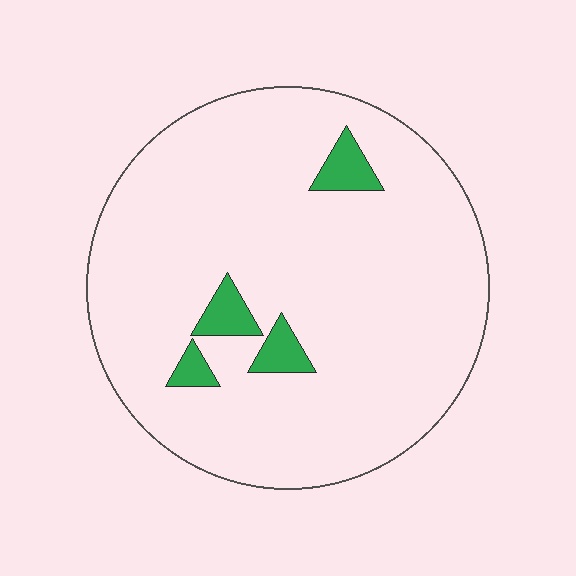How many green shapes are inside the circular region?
4.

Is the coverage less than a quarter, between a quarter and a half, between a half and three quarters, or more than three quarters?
Less than a quarter.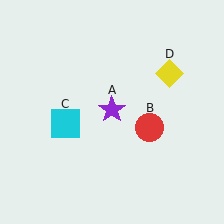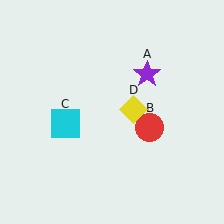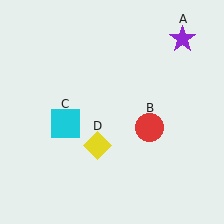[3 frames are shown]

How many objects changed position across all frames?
2 objects changed position: purple star (object A), yellow diamond (object D).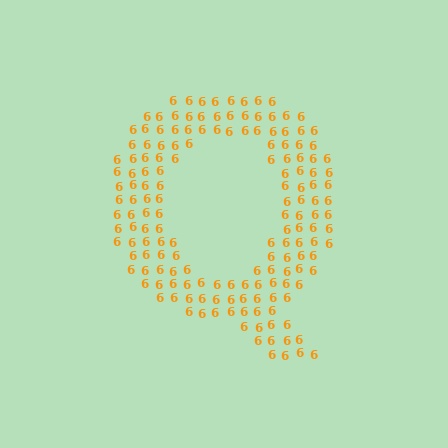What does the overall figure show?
The overall figure shows the letter Q.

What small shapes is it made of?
It is made of small digit 6's.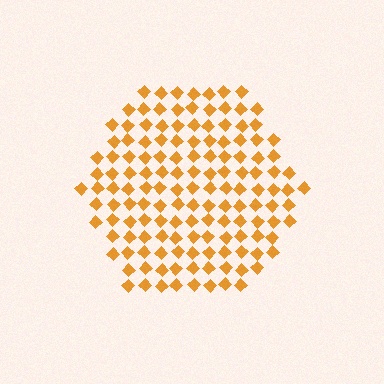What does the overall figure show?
The overall figure shows a hexagon.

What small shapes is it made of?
It is made of small diamonds.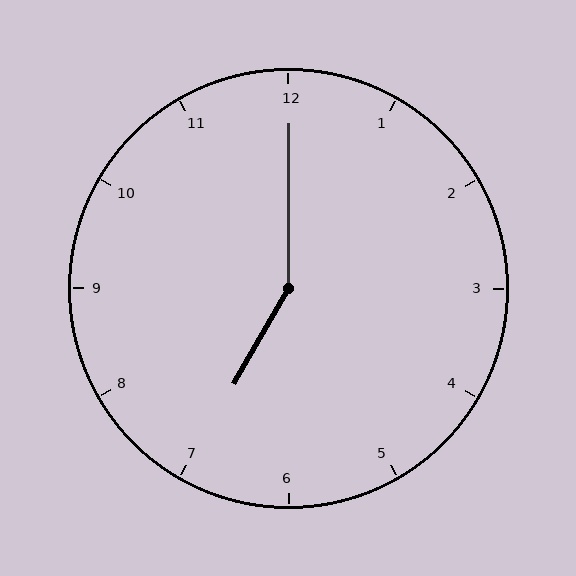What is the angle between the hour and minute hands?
Approximately 150 degrees.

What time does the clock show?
7:00.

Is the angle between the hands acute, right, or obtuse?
It is obtuse.